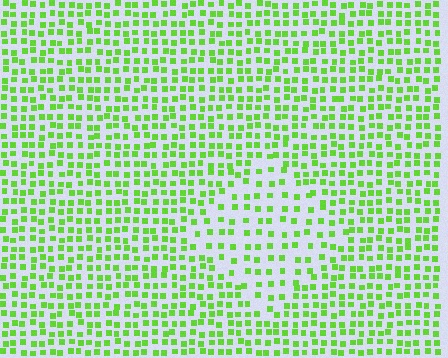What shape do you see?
I see a diamond.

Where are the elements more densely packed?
The elements are more densely packed outside the diamond boundary.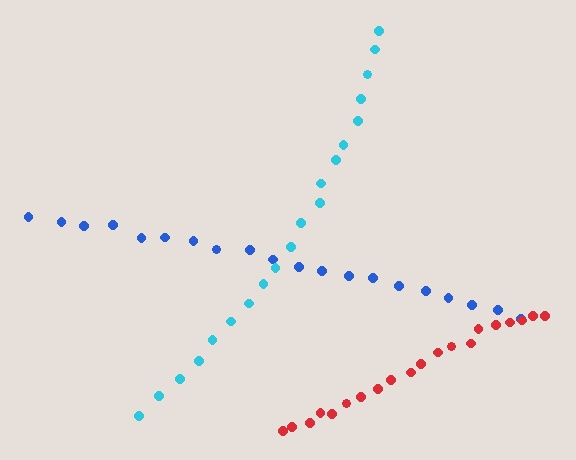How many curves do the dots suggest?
There are 3 distinct paths.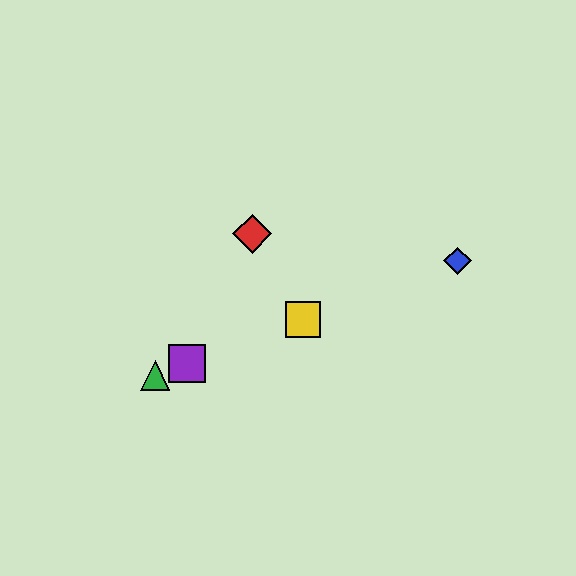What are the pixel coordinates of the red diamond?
The red diamond is at (252, 234).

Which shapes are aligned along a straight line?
The blue diamond, the green triangle, the yellow square, the purple square are aligned along a straight line.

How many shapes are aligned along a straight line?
4 shapes (the blue diamond, the green triangle, the yellow square, the purple square) are aligned along a straight line.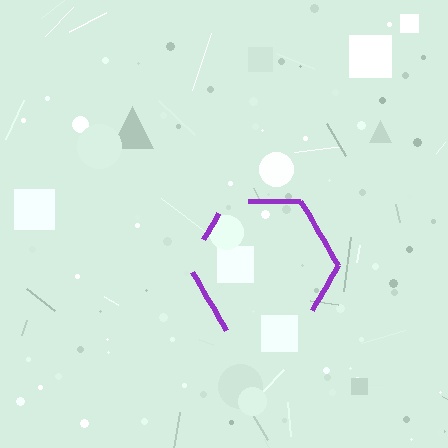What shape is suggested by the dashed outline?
The dashed outline suggests a hexagon.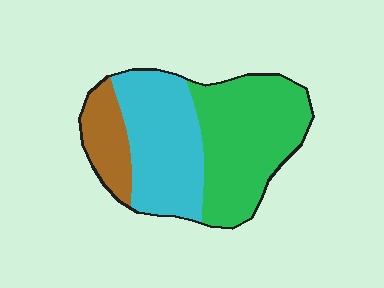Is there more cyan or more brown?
Cyan.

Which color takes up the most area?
Green, at roughly 45%.